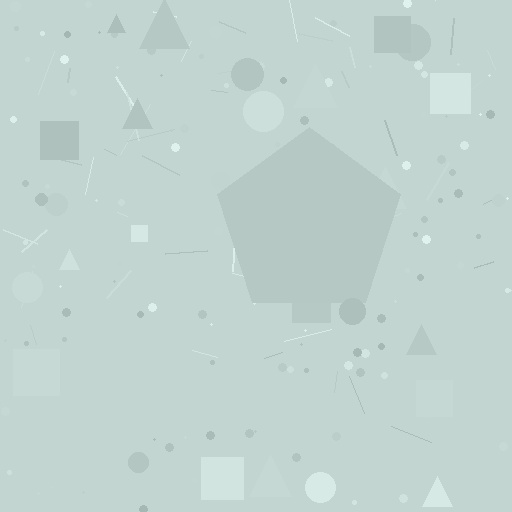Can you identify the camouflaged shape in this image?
The camouflaged shape is a pentagon.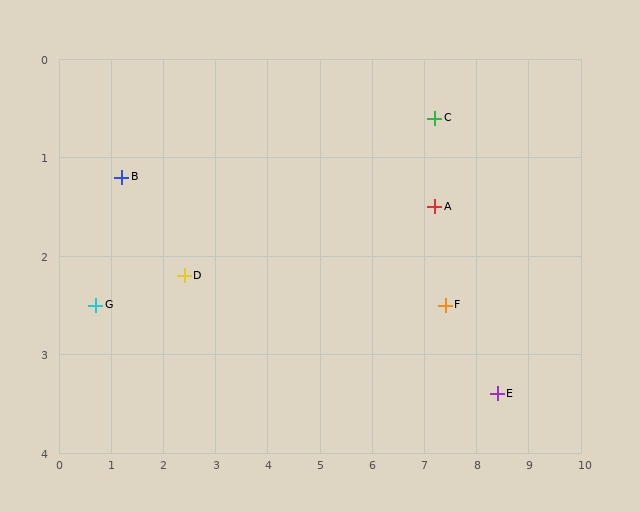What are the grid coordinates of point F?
Point F is at approximately (7.4, 2.5).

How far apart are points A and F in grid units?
Points A and F are about 1.0 grid units apart.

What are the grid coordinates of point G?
Point G is at approximately (0.7, 2.5).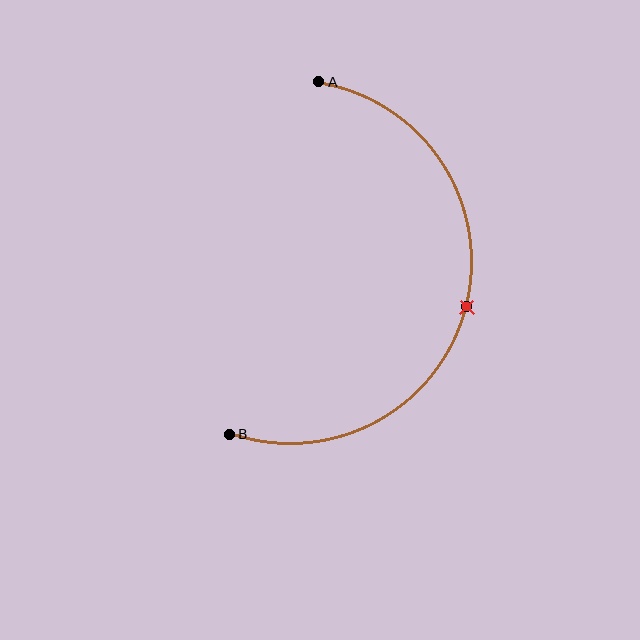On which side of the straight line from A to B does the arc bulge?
The arc bulges to the right of the straight line connecting A and B.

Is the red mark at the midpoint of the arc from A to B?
Yes. The red mark lies on the arc at equal arc-length from both A and B — it is the arc midpoint.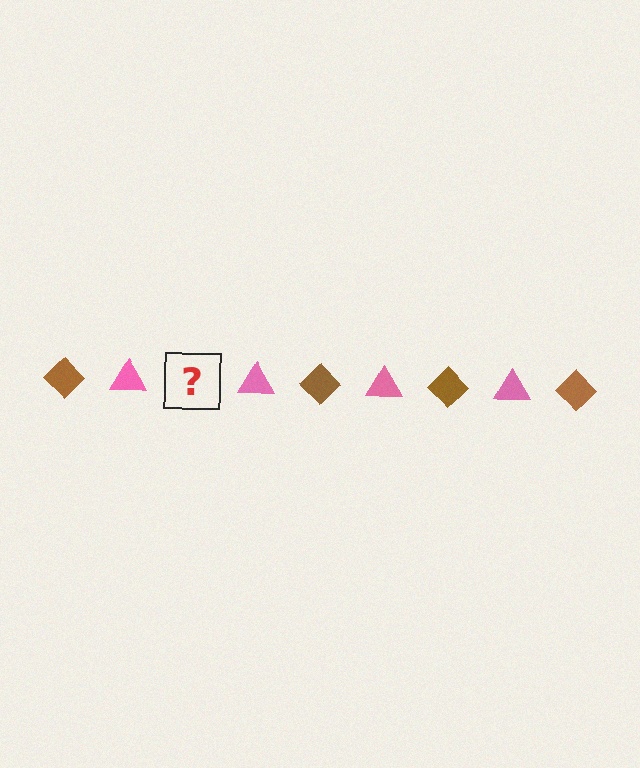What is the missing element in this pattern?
The missing element is a brown diamond.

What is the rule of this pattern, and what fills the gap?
The rule is that the pattern alternates between brown diamond and pink triangle. The gap should be filled with a brown diamond.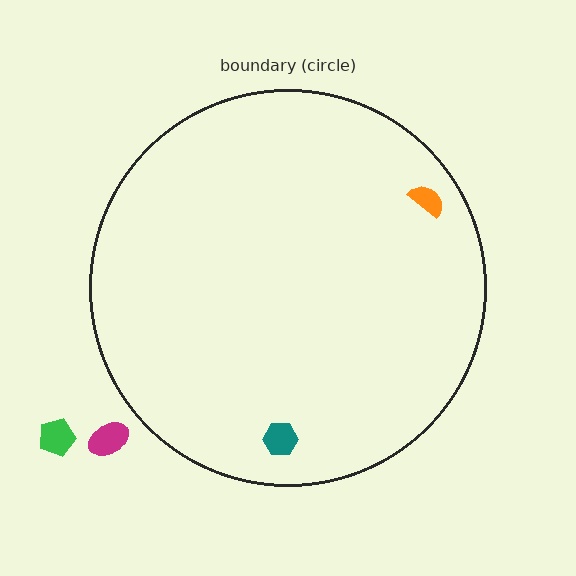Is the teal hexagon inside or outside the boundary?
Inside.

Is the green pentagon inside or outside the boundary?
Outside.